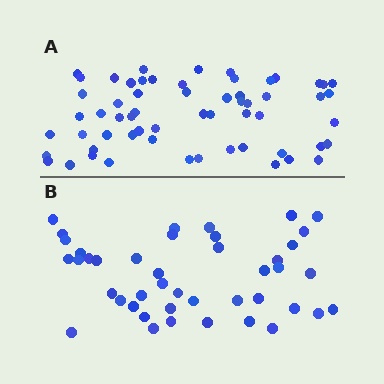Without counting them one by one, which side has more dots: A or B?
Region A (the top region) has more dots.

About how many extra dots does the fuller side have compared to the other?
Region A has approximately 15 more dots than region B.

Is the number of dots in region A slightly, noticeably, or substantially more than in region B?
Region A has noticeably more, but not dramatically so. The ratio is roughly 1.4 to 1.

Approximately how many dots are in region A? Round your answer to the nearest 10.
About 60 dots.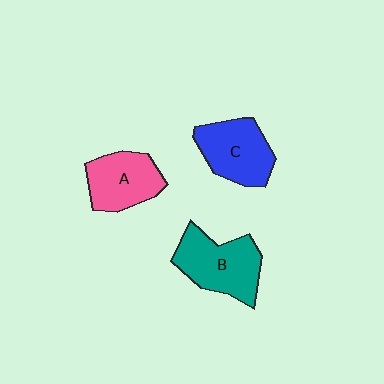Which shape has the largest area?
Shape B (teal).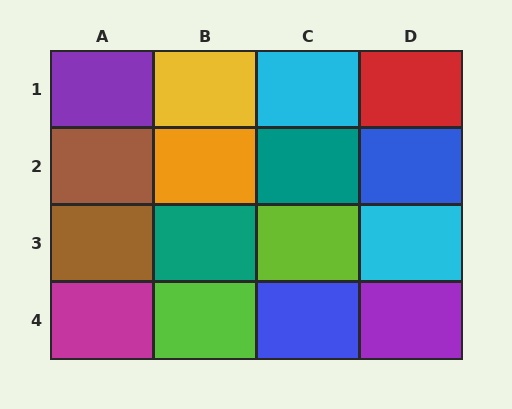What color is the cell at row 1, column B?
Yellow.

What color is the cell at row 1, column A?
Purple.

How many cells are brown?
2 cells are brown.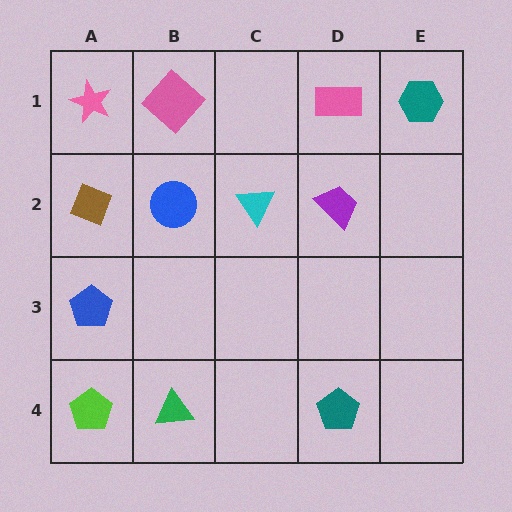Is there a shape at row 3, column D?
No, that cell is empty.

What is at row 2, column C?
A cyan triangle.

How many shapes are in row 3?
1 shape.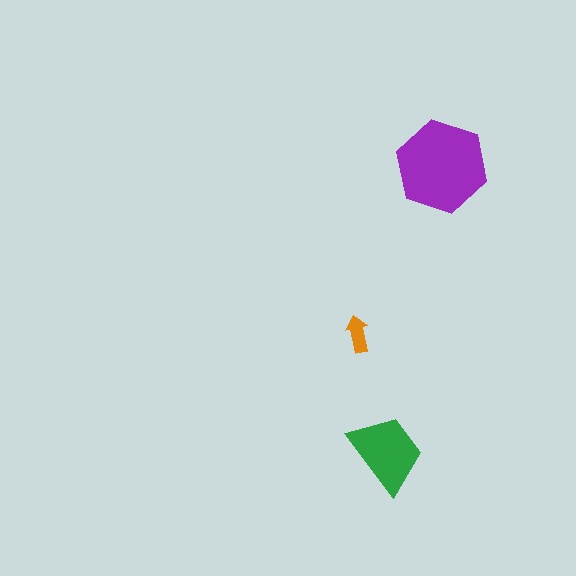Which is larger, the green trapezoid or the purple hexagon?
The purple hexagon.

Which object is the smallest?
The orange arrow.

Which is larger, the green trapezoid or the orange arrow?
The green trapezoid.